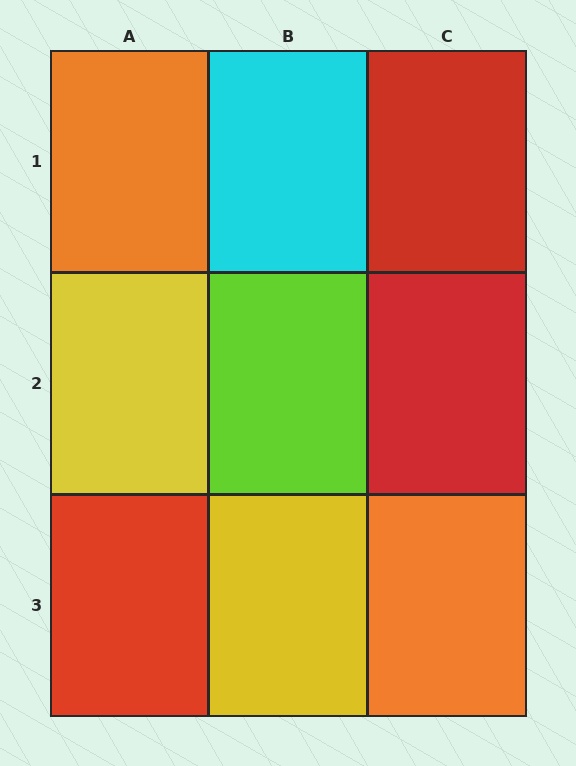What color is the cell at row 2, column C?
Red.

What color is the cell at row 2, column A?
Yellow.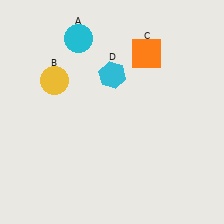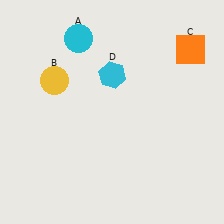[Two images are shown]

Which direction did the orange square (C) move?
The orange square (C) moved right.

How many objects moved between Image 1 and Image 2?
1 object moved between the two images.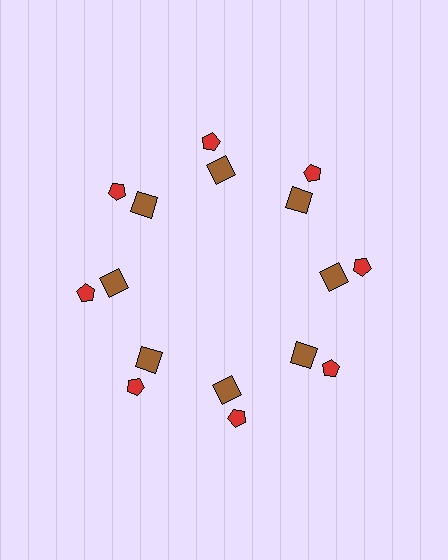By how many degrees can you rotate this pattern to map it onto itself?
The pattern maps onto itself every 45 degrees of rotation.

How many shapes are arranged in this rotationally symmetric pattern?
There are 16 shapes, arranged in 8 groups of 2.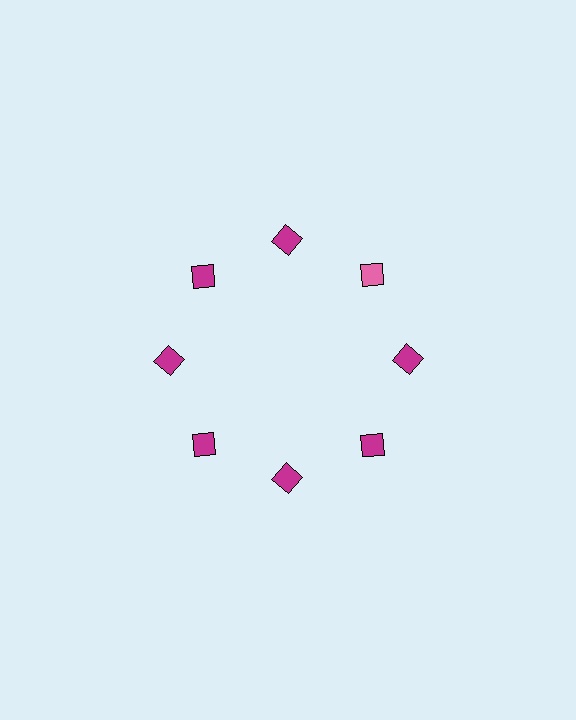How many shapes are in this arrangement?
There are 8 shapes arranged in a ring pattern.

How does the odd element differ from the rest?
It has a different color: pink instead of magenta.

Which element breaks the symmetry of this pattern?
The pink diamond at roughly the 2 o'clock position breaks the symmetry. All other shapes are magenta diamonds.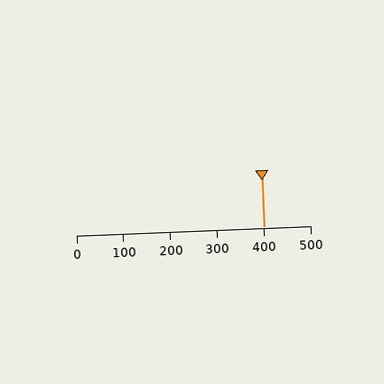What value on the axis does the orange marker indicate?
The marker indicates approximately 400.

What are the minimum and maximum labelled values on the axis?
The axis runs from 0 to 500.